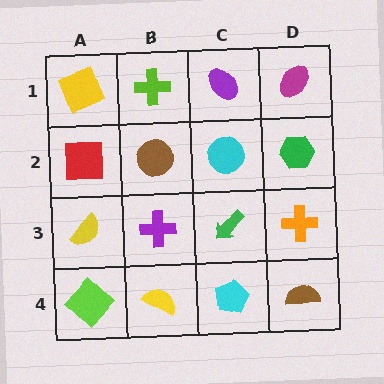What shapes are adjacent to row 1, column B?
A brown circle (row 2, column B), a yellow square (row 1, column A), a purple ellipse (row 1, column C).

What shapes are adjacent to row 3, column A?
A red square (row 2, column A), a lime diamond (row 4, column A), a purple cross (row 3, column B).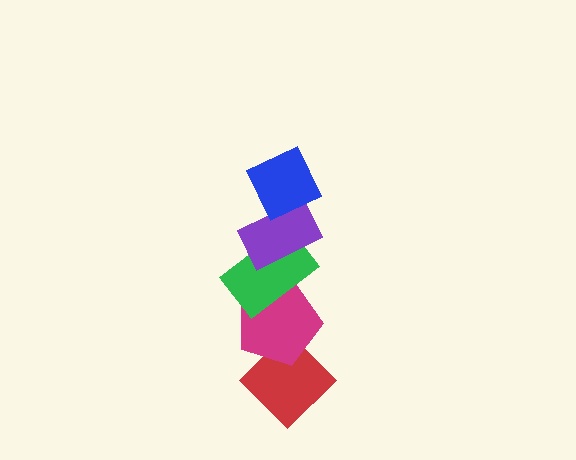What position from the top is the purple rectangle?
The purple rectangle is 2nd from the top.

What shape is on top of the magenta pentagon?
The green rectangle is on top of the magenta pentagon.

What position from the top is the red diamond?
The red diamond is 5th from the top.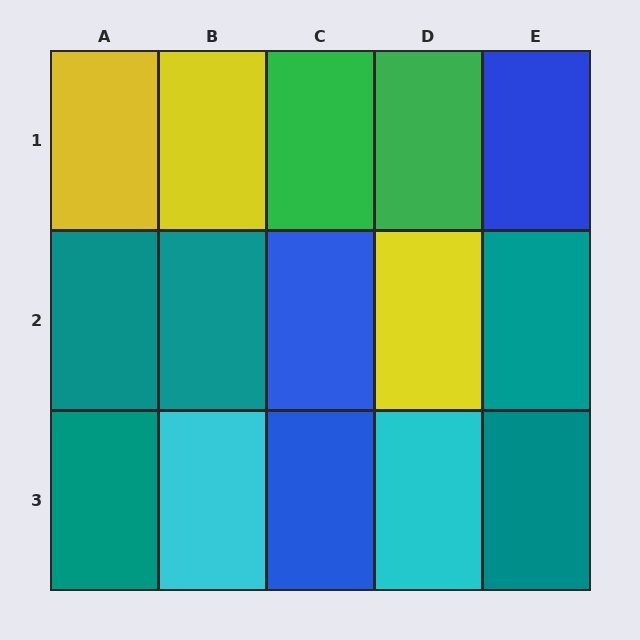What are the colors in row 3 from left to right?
Teal, cyan, blue, cyan, teal.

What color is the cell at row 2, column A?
Teal.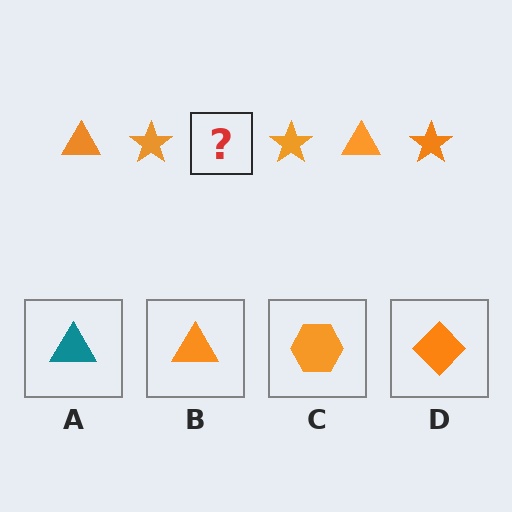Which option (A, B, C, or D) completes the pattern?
B.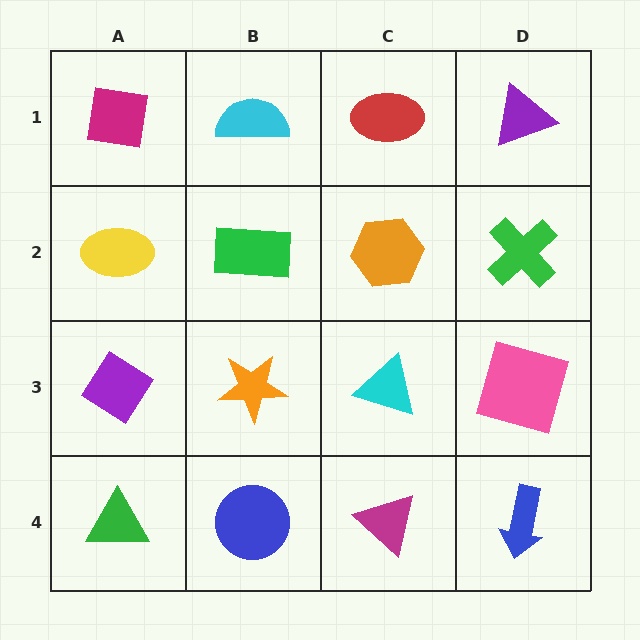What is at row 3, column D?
A pink square.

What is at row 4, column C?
A magenta triangle.